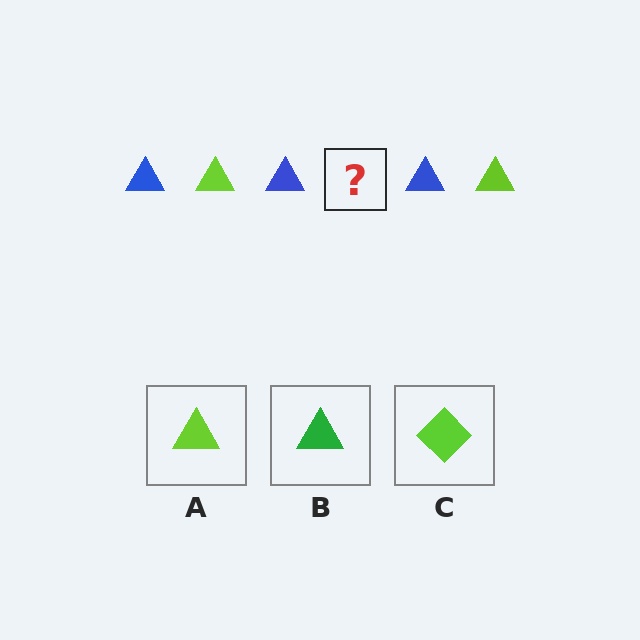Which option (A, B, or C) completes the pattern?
A.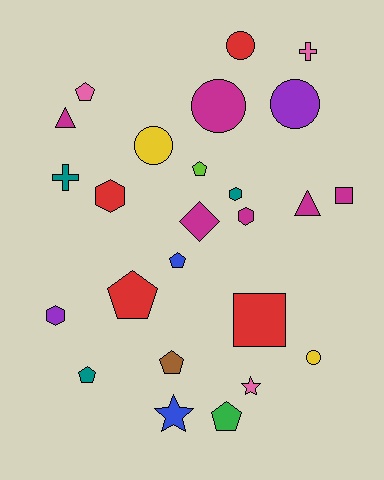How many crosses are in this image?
There are 2 crosses.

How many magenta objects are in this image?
There are 6 magenta objects.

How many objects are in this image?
There are 25 objects.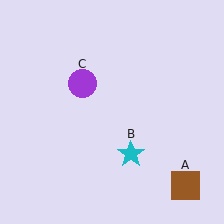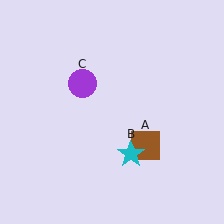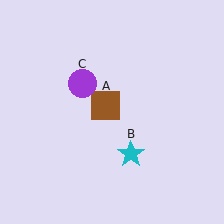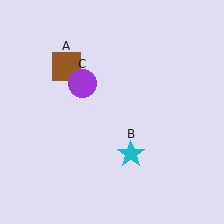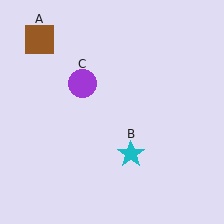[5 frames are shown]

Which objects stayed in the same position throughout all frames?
Cyan star (object B) and purple circle (object C) remained stationary.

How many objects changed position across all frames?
1 object changed position: brown square (object A).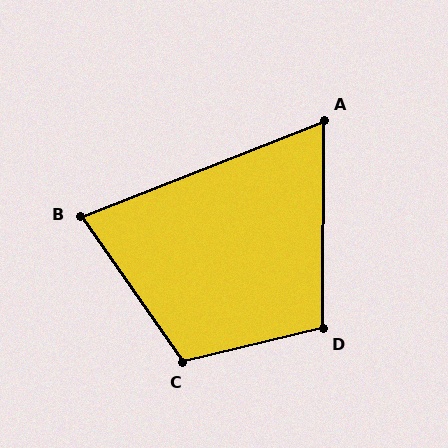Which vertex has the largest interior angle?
C, at approximately 112 degrees.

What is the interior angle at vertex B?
Approximately 76 degrees (acute).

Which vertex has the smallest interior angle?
A, at approximately 68 degrees.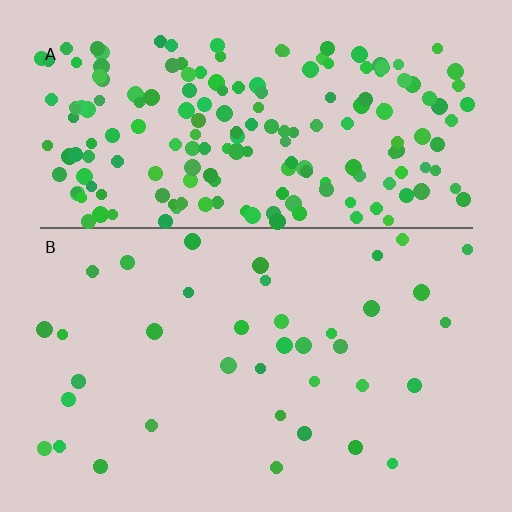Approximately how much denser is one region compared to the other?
Approximately 5.0× — region A over region B.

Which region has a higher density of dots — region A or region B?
A (the top).